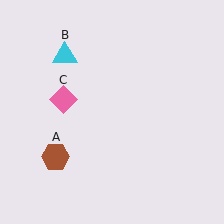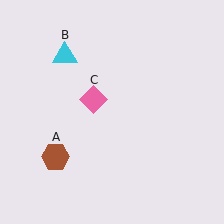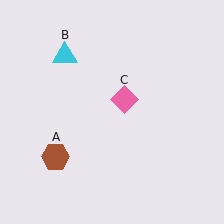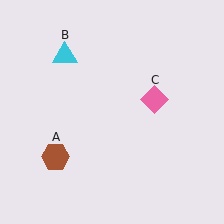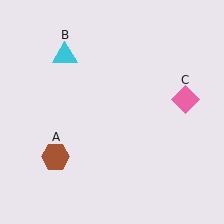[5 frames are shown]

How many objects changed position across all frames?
1 object changed position: pink diamond (object C).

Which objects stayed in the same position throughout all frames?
Brown hexagon (object A) and cyan triangle (object B) remained stationary.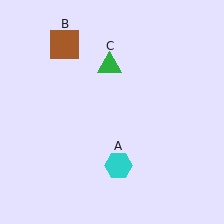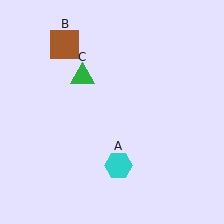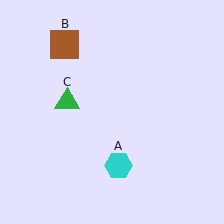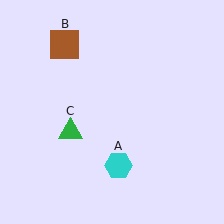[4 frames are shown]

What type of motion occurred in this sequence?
The green triangle (object C) rotated counterclockwise around the center of the scene.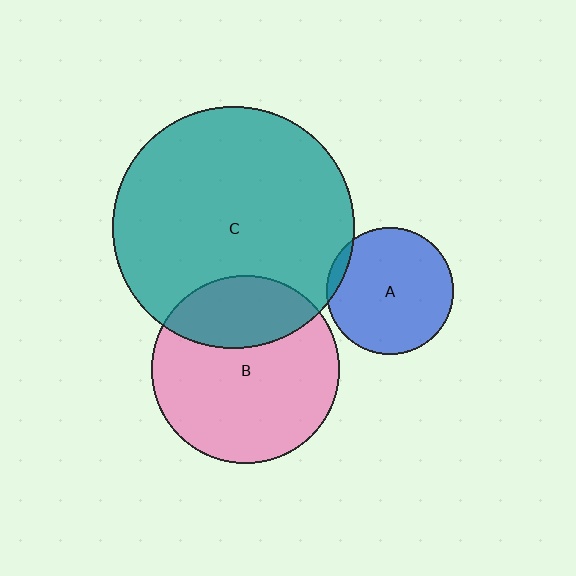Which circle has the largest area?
Circle C (teal).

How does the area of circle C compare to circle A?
Approximately 3.7 times.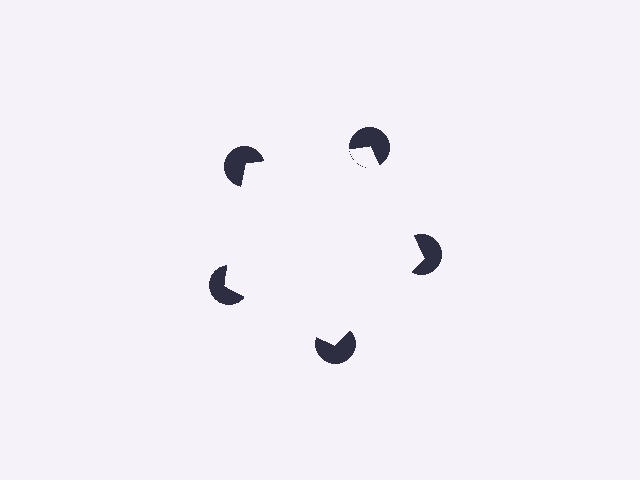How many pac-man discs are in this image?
There are 5 — one at each vertex of the illusory pentagon.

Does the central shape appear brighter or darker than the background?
It typically appears slightly brighter than the background, even though no actual brightness change is drawn.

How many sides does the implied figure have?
5 sides.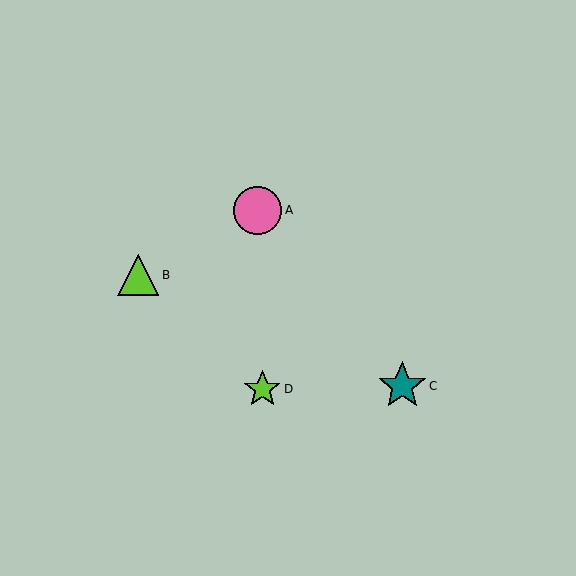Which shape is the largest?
The teal star (labeled C) is the largest.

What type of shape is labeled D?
Shape D is a lime star.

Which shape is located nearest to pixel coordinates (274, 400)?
The lime star (labeled D) at (262, 389) is nearest to that location.